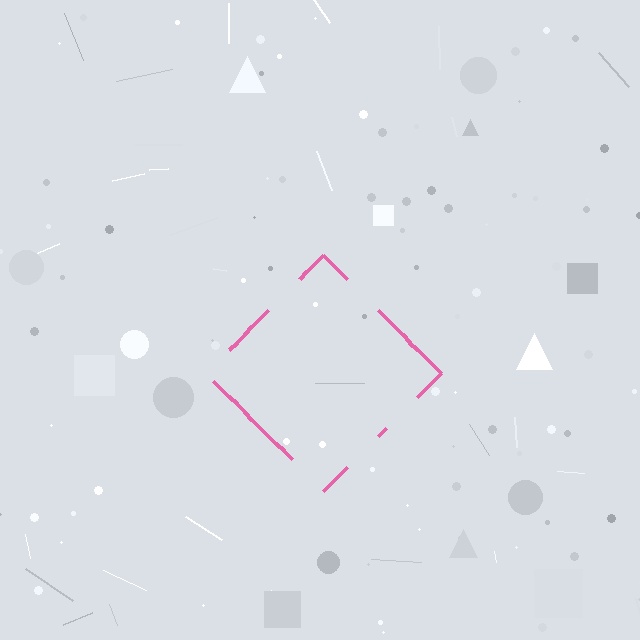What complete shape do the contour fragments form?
The contour fragments form a diamond.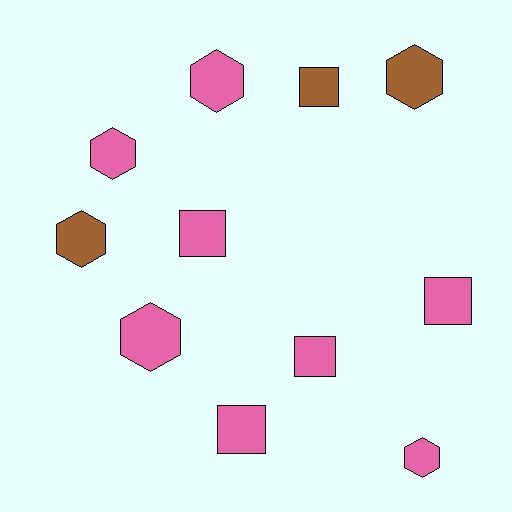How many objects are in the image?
There are 11 objects.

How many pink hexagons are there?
There are 4 pink hexagons.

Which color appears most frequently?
Pink, with 8 objects.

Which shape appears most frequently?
Hexagon, with 6 objects.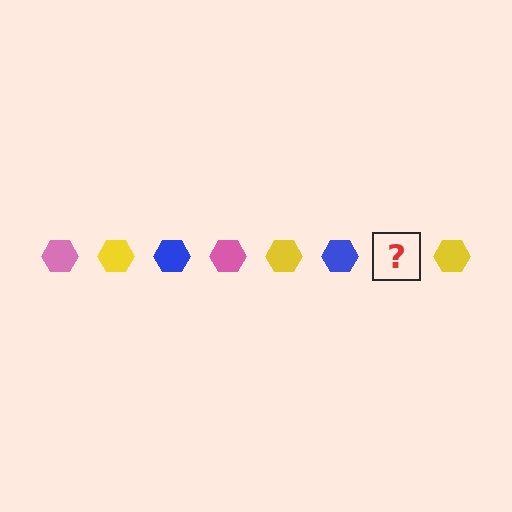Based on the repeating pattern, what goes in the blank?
The blank should be a pink hexagon.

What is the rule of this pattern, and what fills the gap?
The rule is that the pattern cycles through pink, yellow, blue hexagons. The gap should be filled with a pink hexagon.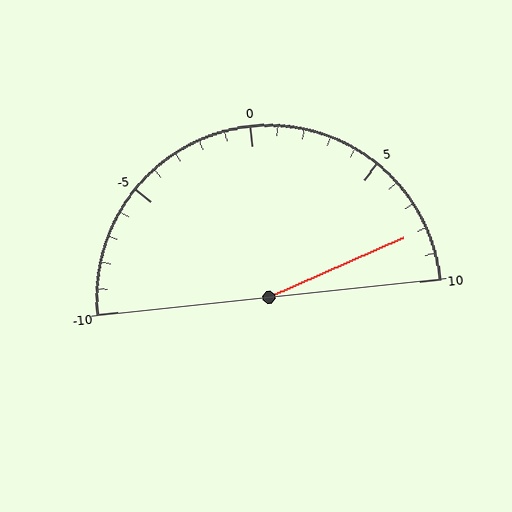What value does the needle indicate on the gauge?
The needle indicates approximately 8.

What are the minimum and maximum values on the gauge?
The gauge ranges from -10 to 10.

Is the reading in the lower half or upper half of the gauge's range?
The reading is in the upper half of the range (-10 to 10).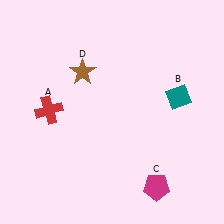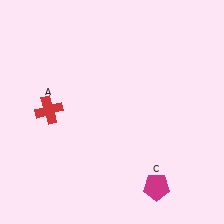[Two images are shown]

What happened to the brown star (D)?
The brown star (D) was removed in Image 2. It was in the top-left area of Image 1.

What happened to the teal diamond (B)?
The teal diamond (B) was removed in Image 2. It was in the top-right area of Image 1.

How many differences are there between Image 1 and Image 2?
There are 2 differences between the two images.